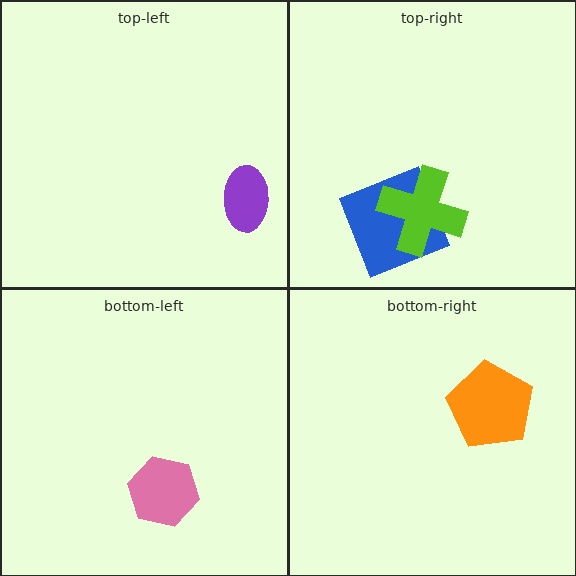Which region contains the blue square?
The top-right region.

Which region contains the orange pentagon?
The bottom-right region.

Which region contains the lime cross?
The top-right region.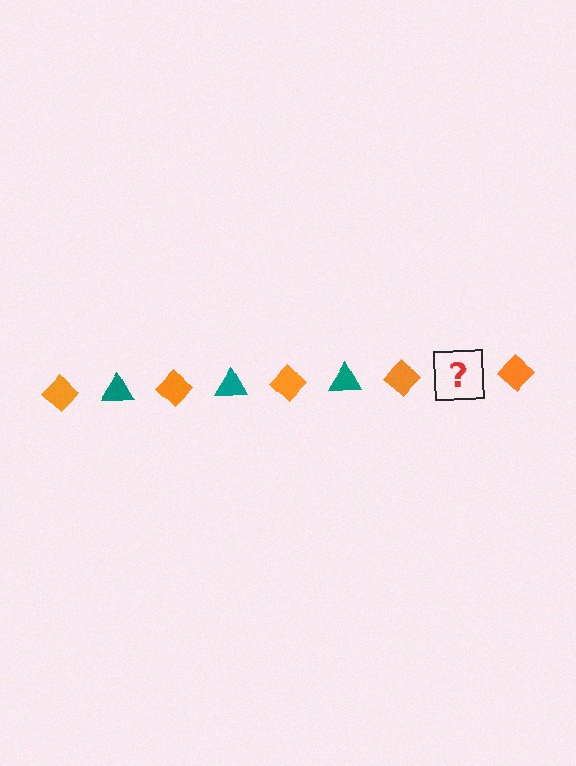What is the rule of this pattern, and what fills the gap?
The rule is that the pattern alternates between orange diamond and teal triangle. The gap should be filled with a teal triangle.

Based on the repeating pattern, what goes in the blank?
The blank should be a teal triangle.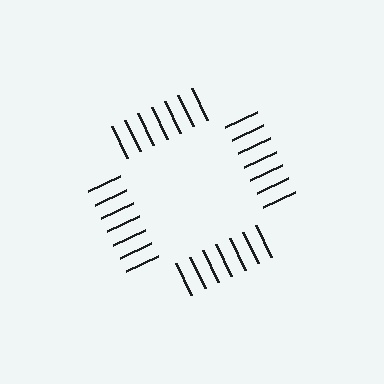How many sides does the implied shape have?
4 sides — the line-ends trace a square.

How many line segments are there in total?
28 — 7 along each of the 4 edges.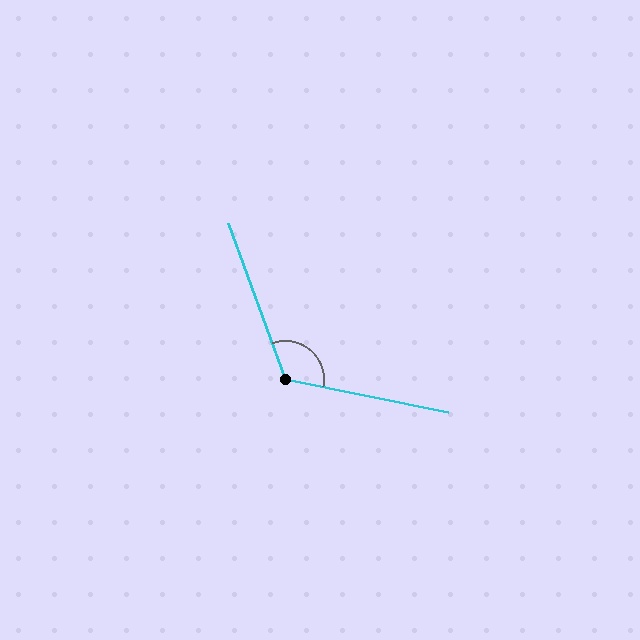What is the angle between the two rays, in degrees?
Approximately 122 degrees.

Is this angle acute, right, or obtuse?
It is obtuse.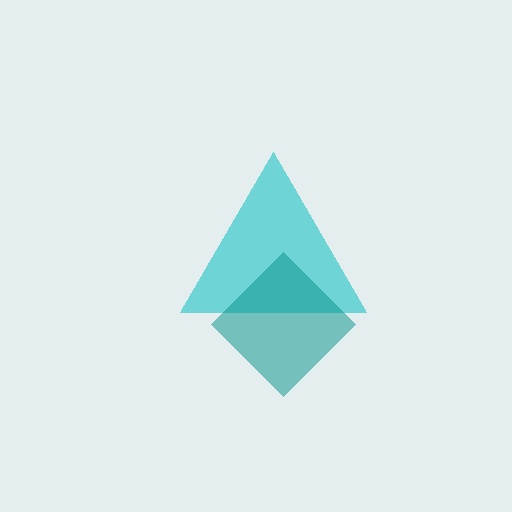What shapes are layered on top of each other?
The layered shapes are: a cyan triangle, a teal diamond.